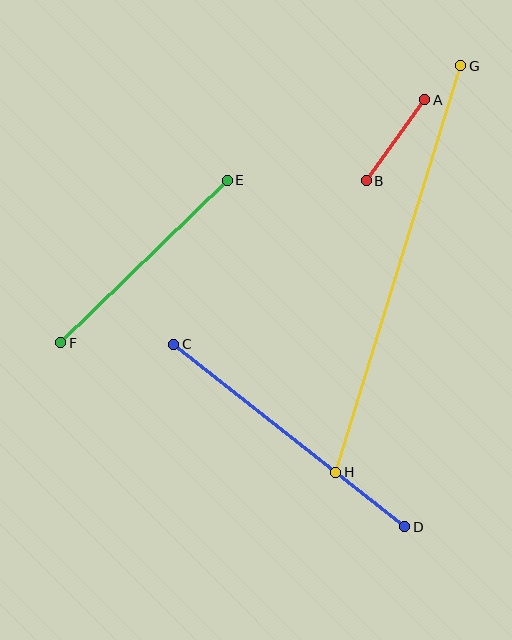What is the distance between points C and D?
The distance is approximately 294 pixels.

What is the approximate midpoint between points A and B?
The midpoint is at approximately (396, 140) pixels.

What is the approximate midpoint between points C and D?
The midpoint is at approximately (289, 436) pixels.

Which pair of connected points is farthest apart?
Points G and H are farthest apart.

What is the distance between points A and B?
The distance is approximately 100 pixels.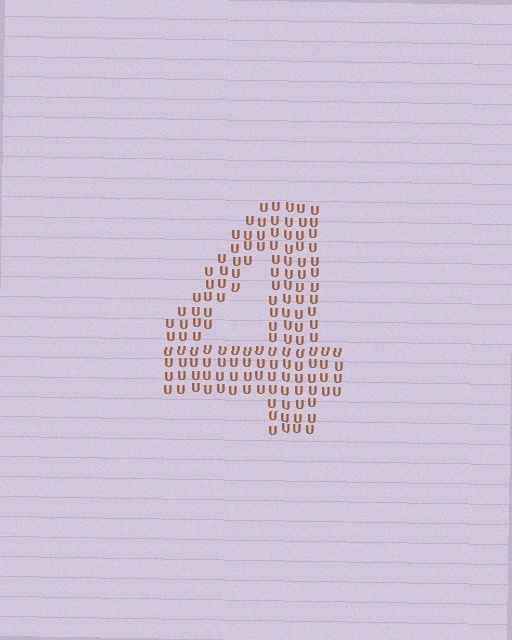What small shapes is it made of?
It is made of small letter U's.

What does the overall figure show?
The overall figure shows the digit 4.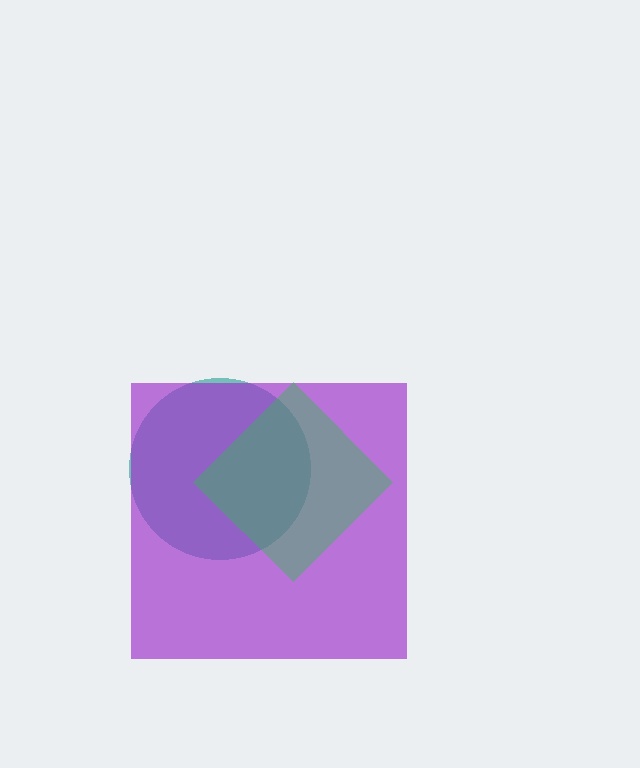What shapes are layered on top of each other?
The layered shapes are: a teal circle, a purple square, a green diamond.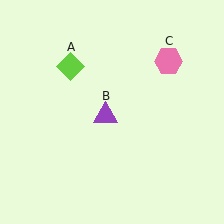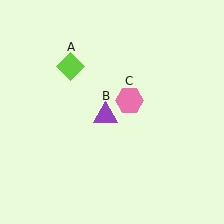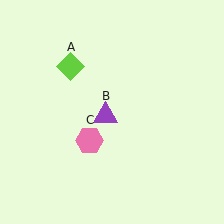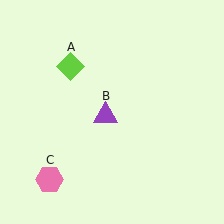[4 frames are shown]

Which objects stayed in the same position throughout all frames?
Lime diamond (object A) and purple triangle (object B) remained stationary.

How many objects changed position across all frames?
1 object changed position: pink hexagon (object C).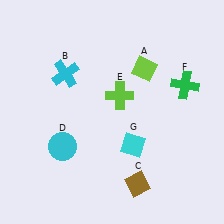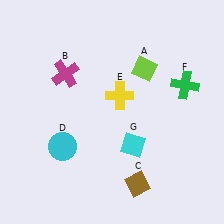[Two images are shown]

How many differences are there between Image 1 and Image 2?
There are 2 differences between the two images.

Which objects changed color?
B changed from cyan to magenta. E changed from lime to yellow.